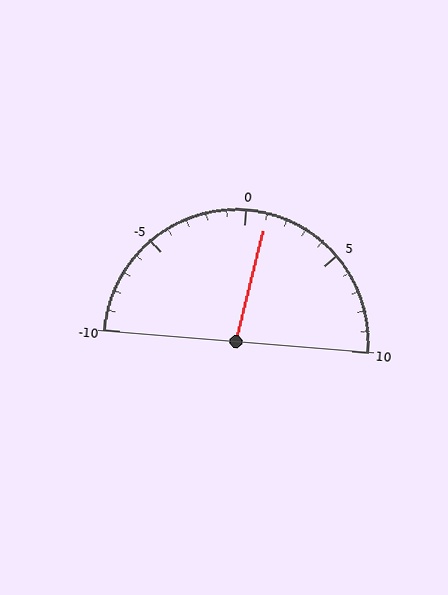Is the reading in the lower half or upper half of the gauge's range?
The reading is in the upper half of the range (-10 to 10).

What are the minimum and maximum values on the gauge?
The gauge ranges from -10 to 10.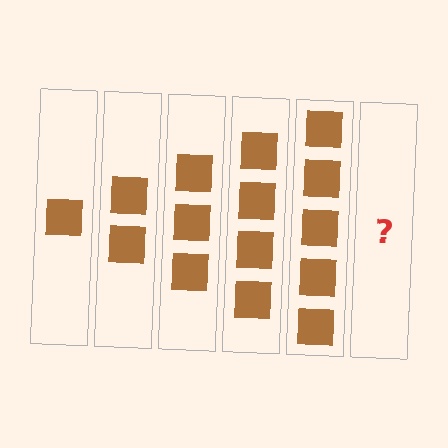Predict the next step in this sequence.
The next step is 6 squares.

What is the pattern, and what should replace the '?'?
The pattern is that each step adds one more square. The '?' should be 6 squares.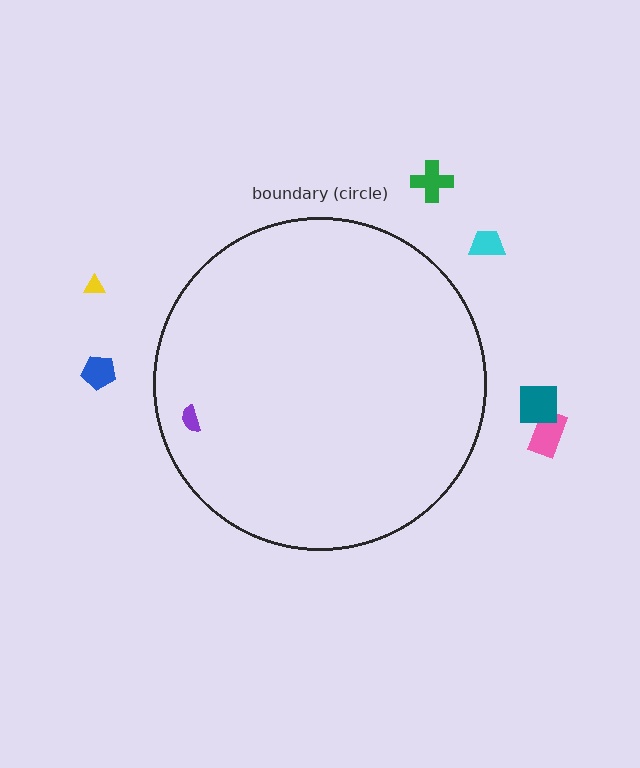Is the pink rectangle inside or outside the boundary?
Outside.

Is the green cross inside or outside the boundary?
Outside.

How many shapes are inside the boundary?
1 inside, 6 outside.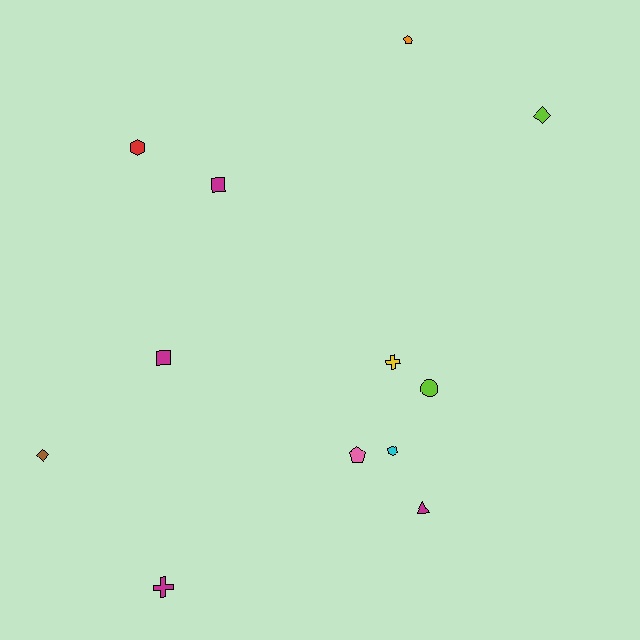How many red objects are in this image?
There is 1 red object.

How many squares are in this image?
There are 2 squares.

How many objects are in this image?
There are 12 objects.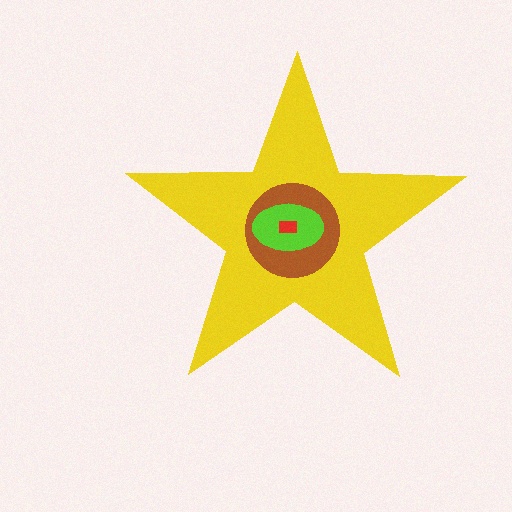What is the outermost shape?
The yellow star.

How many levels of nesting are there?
4.